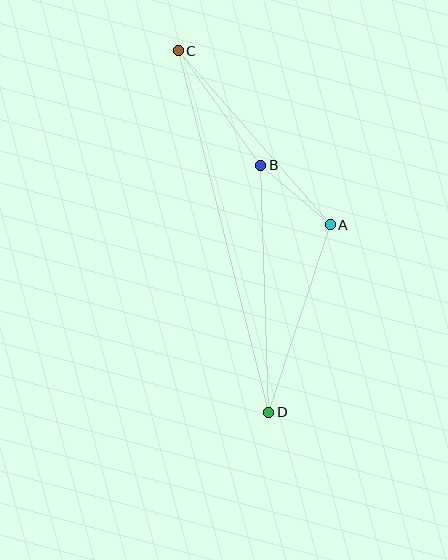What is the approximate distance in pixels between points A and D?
The distance between A and D is approximately 198 pixels.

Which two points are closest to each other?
Points A and B are closest to each other.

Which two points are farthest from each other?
Points C and D are farthest from each other.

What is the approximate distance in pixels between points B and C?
The distance between B and C is approximately 141 pixels.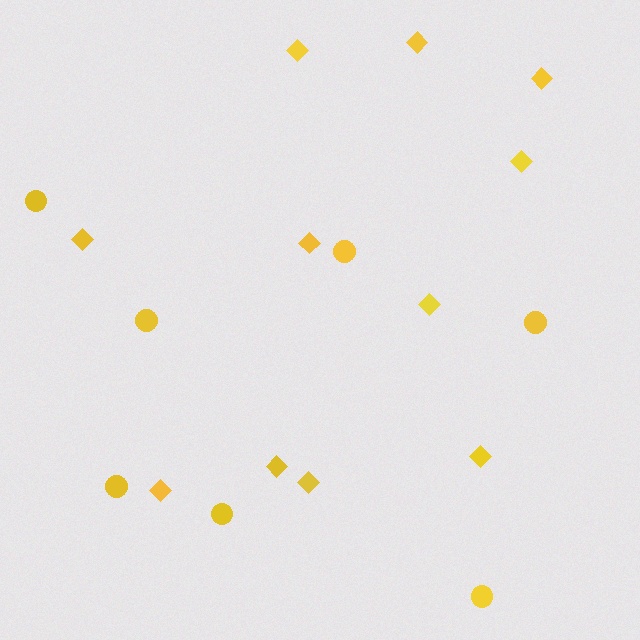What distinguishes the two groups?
There are 2 groups: one group of diamonds (11) and one group of circles (7).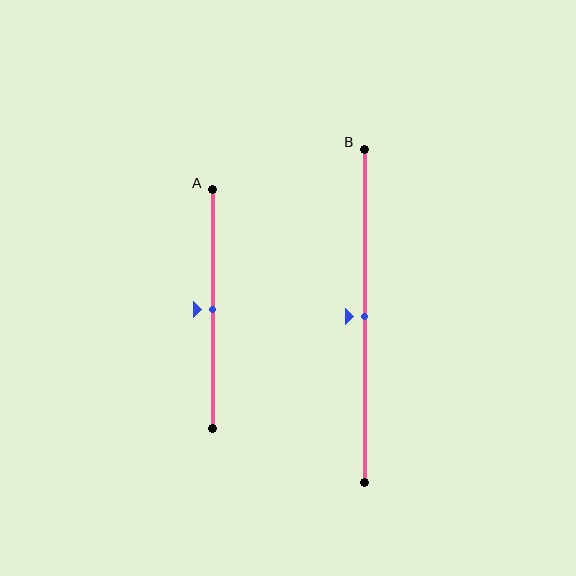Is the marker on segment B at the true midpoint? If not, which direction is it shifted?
Yes, the marker on segment B is at the true midpoint.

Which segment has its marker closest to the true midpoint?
Segment A has its marker closest to the true midpoint.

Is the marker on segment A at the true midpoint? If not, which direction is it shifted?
Yes, the marker on segment A is at the true midpoint.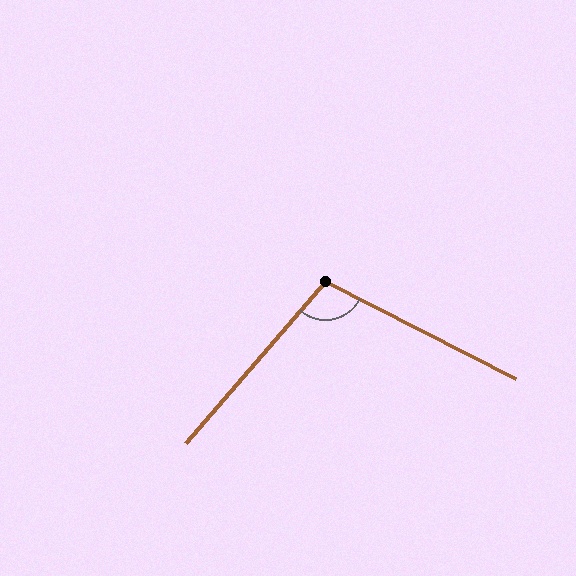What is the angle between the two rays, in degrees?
Approximately 104 degrees.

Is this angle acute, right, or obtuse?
It is obtuse.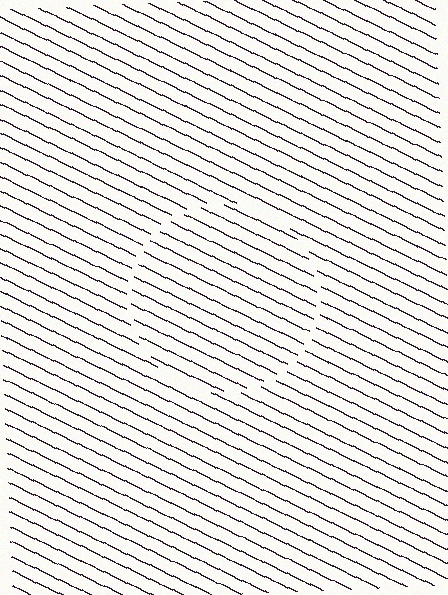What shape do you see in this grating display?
An illusory circle. The interior of the shape contains the same grating, shifted by half a period — the contour is defined by the phase discontinuity where line-ends from the inner and outer gratings abut.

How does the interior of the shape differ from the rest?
The interior of the shape contains the same grating, shifted by half a period — the contour is defined by the phase discontinuity where line-ends from the inner and outer gratings abut.